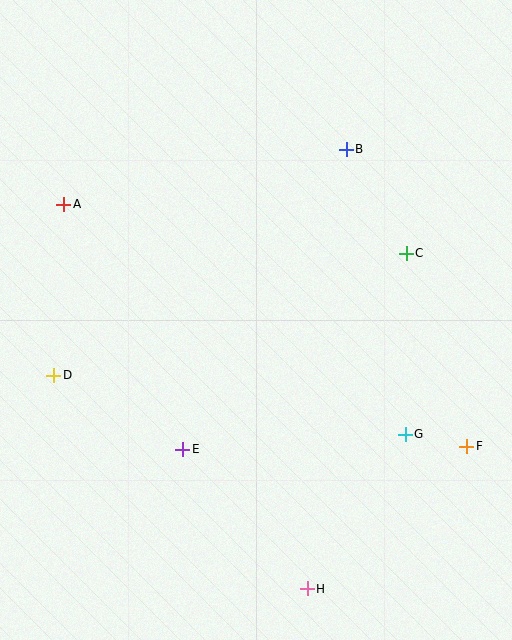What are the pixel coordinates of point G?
Point G is at (405, 434).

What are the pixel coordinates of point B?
Point B is at (346, 149).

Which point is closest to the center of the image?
Point E at (183, 449) is closest to the center.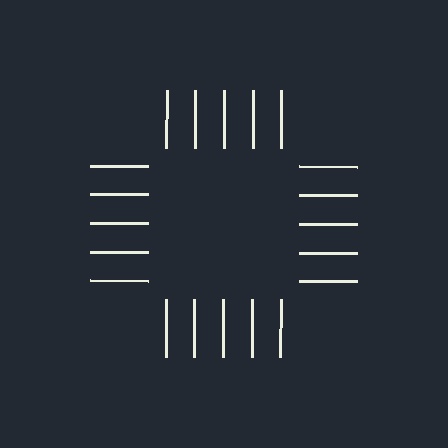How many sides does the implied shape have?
4 sides — the line-ends trace a square.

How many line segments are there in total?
20 — 5 along each of the 4 edges.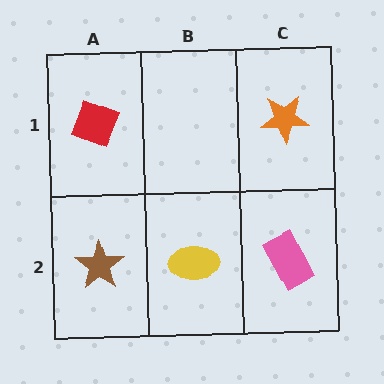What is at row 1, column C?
An orange star.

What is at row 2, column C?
A pink rectangle.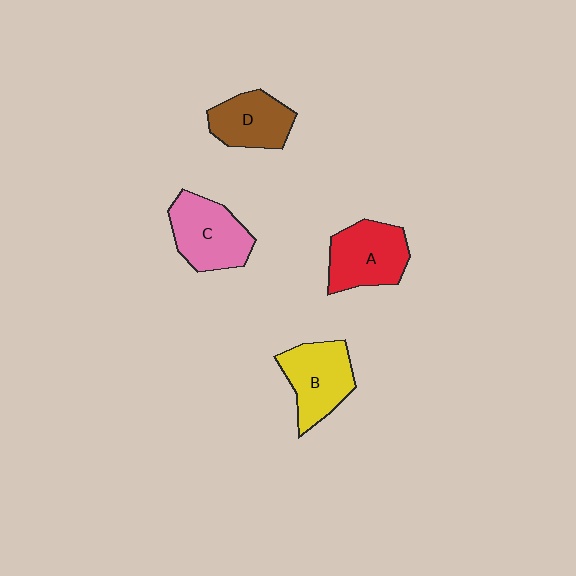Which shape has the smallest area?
Shape D (brown).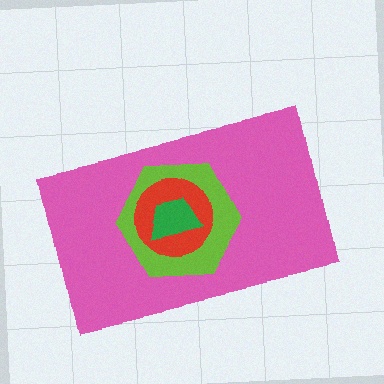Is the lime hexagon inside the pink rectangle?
Yes.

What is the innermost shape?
The green trapezoid.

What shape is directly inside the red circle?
The green trapezoid.